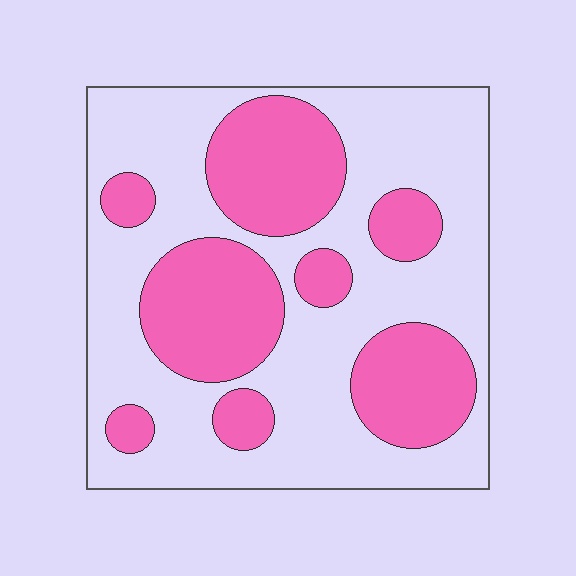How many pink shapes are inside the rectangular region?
8.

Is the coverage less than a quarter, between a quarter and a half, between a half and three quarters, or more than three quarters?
Between a quarter and a half.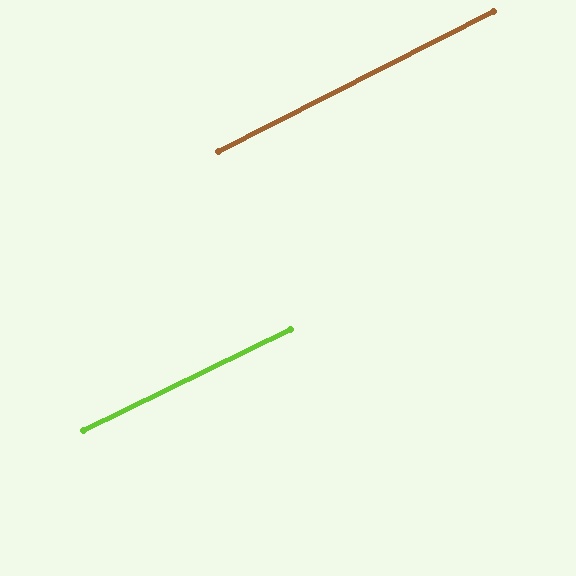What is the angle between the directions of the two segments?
Approximately 1 degree.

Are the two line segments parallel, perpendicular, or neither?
Parallel — their directions differ by only 1.0°.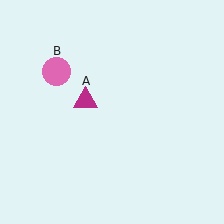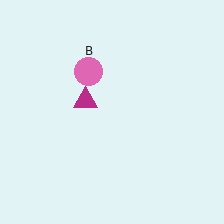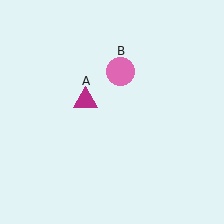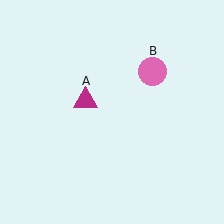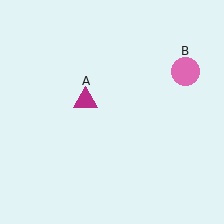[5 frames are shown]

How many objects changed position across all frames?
1 object changed position: pink circle (object B).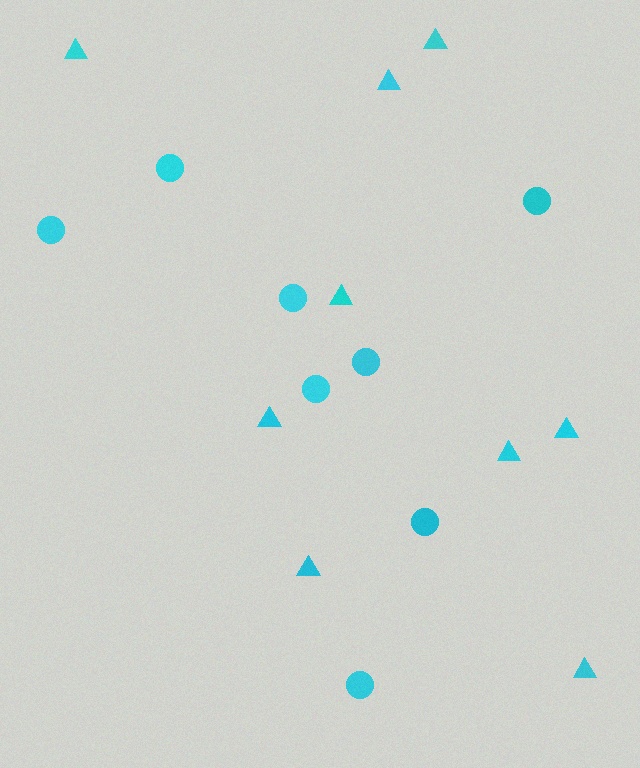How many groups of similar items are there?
There are 2 groups: one group of triangles (9) and one group of circles (8).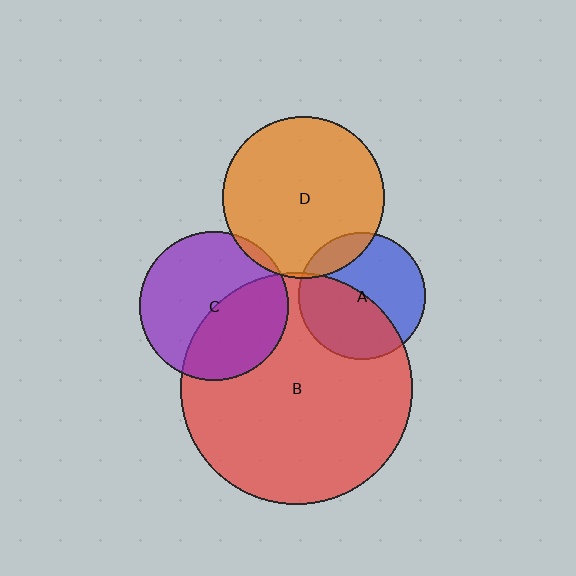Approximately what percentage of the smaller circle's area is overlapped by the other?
Approximately 5%.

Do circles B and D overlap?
Yes.